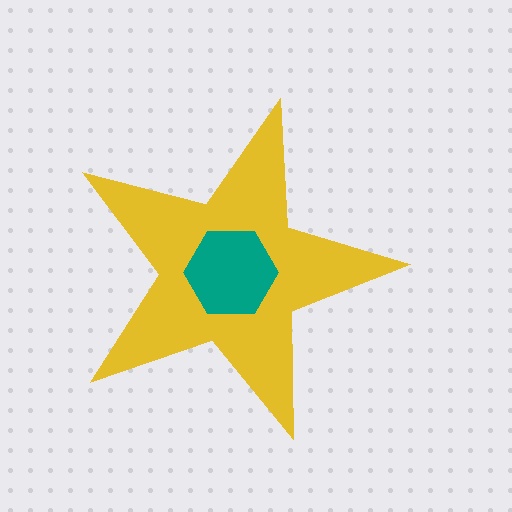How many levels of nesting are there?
2.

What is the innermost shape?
The teal hexagon.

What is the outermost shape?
The yellow star.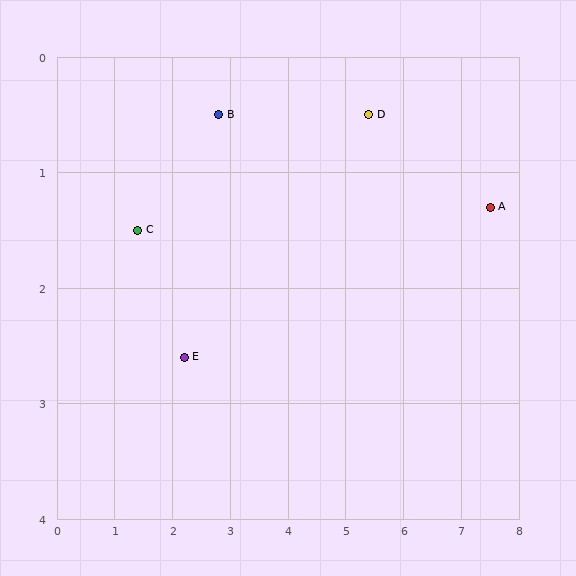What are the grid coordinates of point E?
Point E is at approximately (2.2, 2.6).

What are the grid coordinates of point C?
Point C is at approximately (1.4, 1.5).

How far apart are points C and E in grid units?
Points C and E are about 1.4 grid units apart.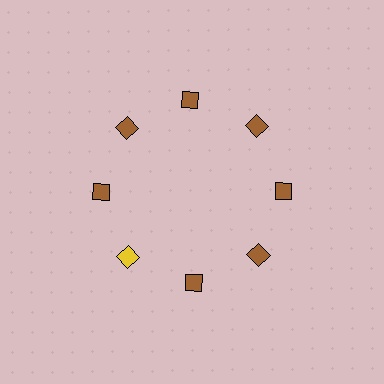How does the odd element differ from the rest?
It has a different color: yellow instead of brown.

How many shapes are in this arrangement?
There are 8 shapes arranged in a ring pattern.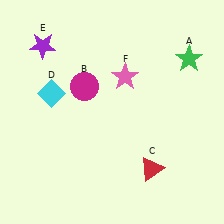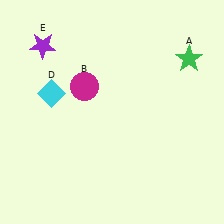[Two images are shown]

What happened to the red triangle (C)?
The red triangle (C) was removed in Image 2. It was in the bottom-right area of Image 1.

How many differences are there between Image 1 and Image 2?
There are 2 differences between the two images.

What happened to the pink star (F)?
The pink star (F) was removed in Image 2. It was in the top-right area of Image 1.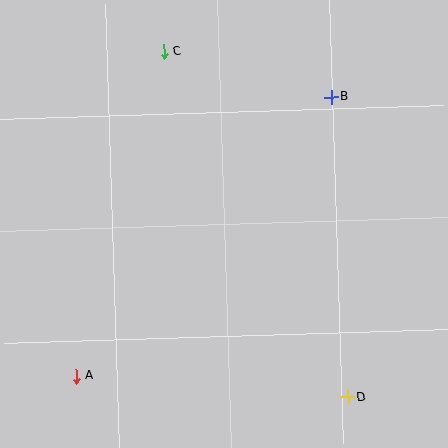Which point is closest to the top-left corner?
Point C is closest to the top-left corner.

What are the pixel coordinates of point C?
Point C is at (164, 52).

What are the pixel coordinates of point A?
Point A is at (76, 376).